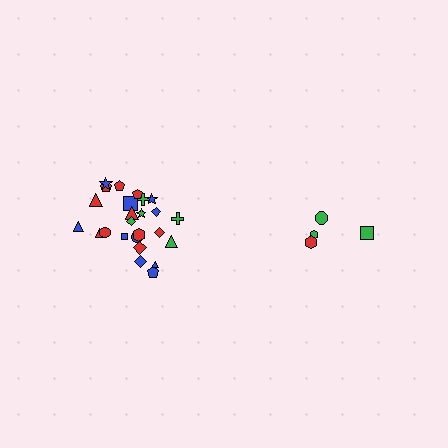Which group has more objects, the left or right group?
The left group.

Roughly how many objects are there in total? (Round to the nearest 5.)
Roughly 30 objects in total.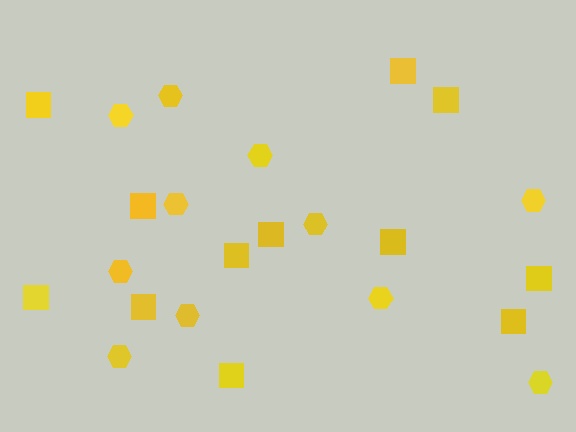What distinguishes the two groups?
There are 2 groups: one group of hexagons (11) and one group of squares (12).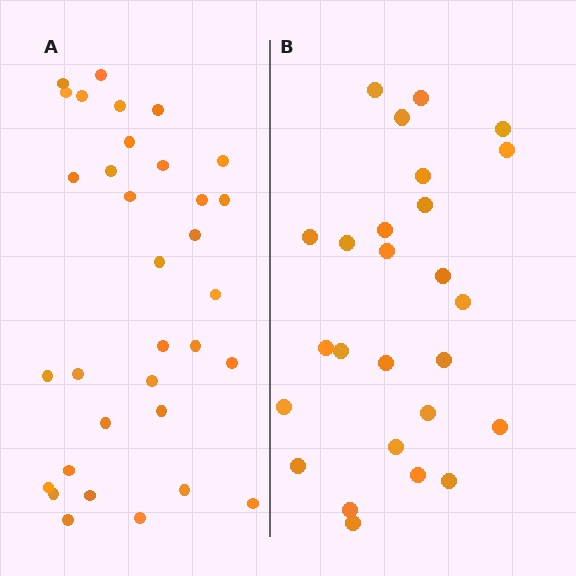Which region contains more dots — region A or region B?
Region A (the left region) has more dots.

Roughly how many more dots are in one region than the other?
Region A has roughly 8 or so more dots than region B.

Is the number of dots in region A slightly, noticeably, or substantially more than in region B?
Region A has noticeably more, but not dramatically so. The ratio is roughly 1.3 to 1.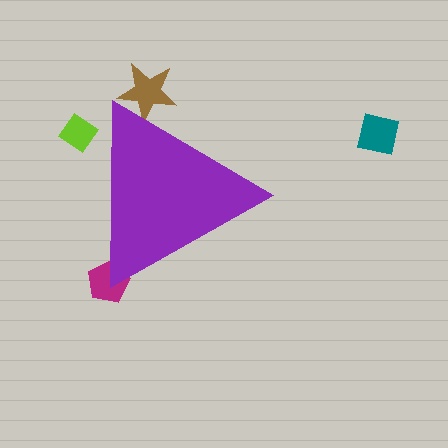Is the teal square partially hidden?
No, the teal square is fully visible.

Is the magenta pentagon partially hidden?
Yes, the magenta pentagon is partially hidden behind the purple triangle.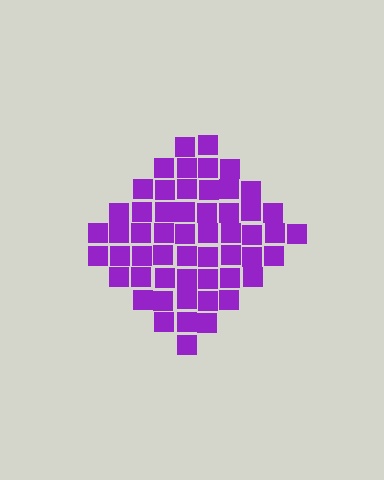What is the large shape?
The large shape is a diamond.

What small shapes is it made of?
It is made of small squares.